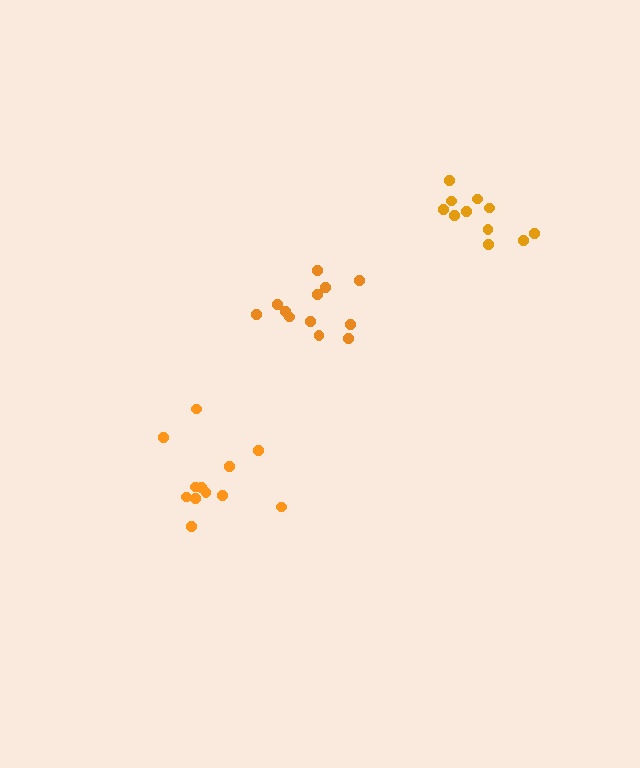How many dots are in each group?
Group 1: 12 dots, Group 2: 12 dots, Group 3: 11 dots (35 total).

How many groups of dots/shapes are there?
There are 3 groups.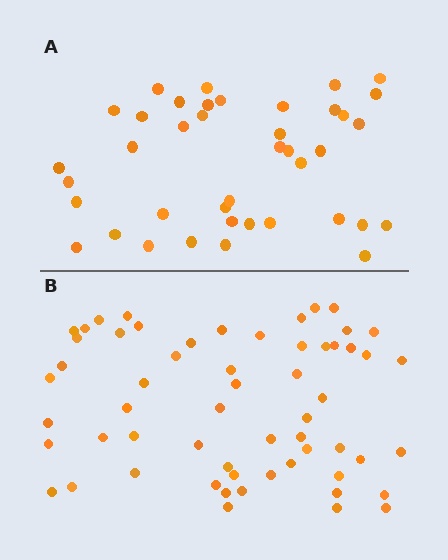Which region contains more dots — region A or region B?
Region B (the bottom region) has more dots.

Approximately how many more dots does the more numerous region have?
Region B has approximately 20 more dots than region A.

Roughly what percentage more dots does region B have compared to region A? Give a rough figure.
About 50% more.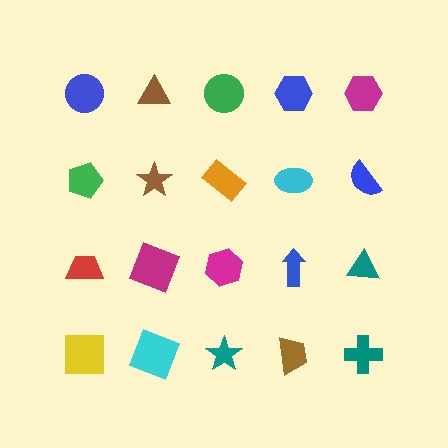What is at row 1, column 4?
A blue hexagon.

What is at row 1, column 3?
A green circle.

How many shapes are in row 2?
5 shapes.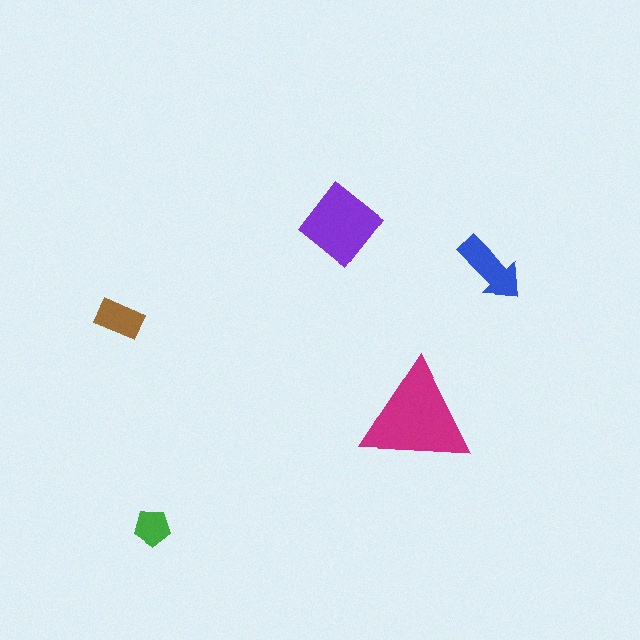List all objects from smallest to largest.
The green pentagon, the brown rectangle, the blue arrow, the purple diamond, the magenta triangle.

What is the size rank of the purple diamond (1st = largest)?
2nd.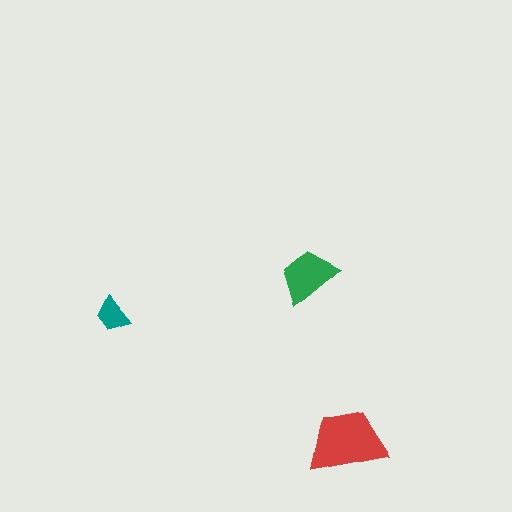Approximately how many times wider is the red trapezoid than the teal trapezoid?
About 2 times wider.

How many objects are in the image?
There are 3 objects in the image.